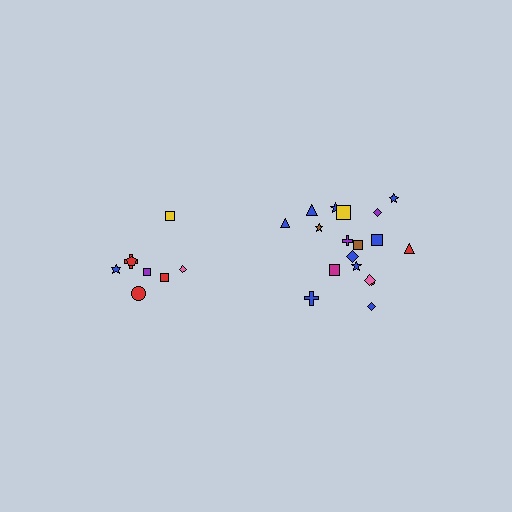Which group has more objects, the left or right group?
The right group.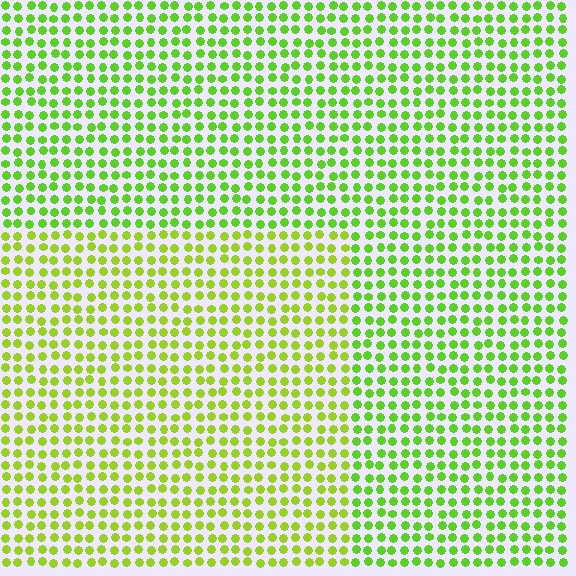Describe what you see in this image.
The image is filled with small lime elements in a uniform arrangement. A rectangle-shaped region is visible where the elements are tinted to a slightly different hue, forming a subtle color boundary.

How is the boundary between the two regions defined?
The boundary is defined purely by a slight shift in hue (about 23 degrees). Spacing, size, and orientation are identical on both sides.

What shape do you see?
I see a rectangle.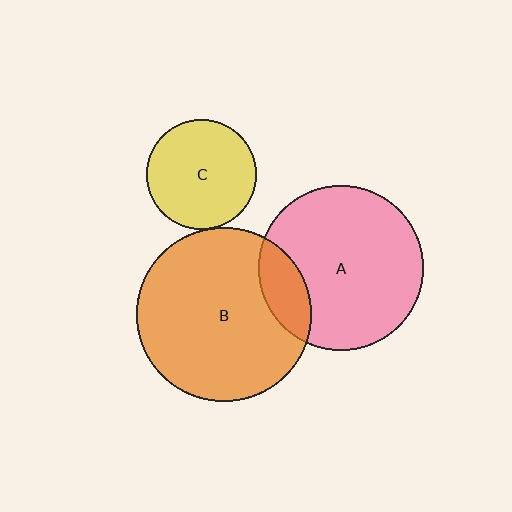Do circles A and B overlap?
Yes.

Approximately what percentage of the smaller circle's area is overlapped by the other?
Approximately 15%.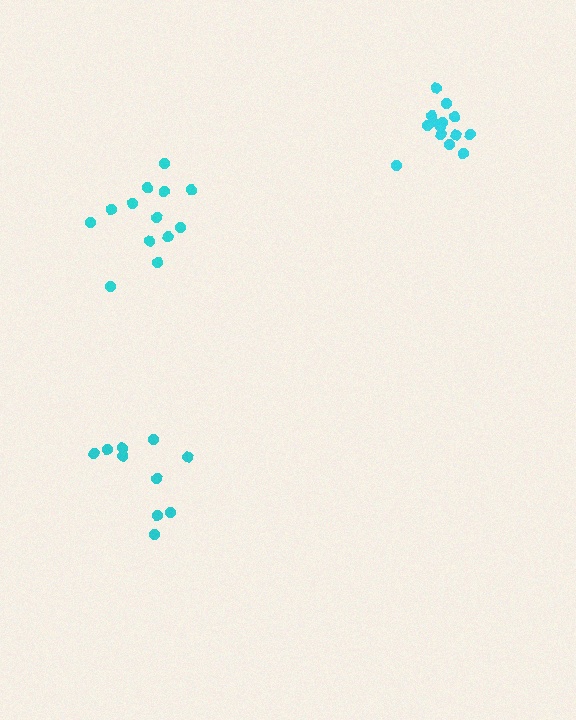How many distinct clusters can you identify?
There are 3 distinct clusters.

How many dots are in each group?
Group 1: 14 dots, Group 2: 10 dots, Group 3: 13 dots (37 total).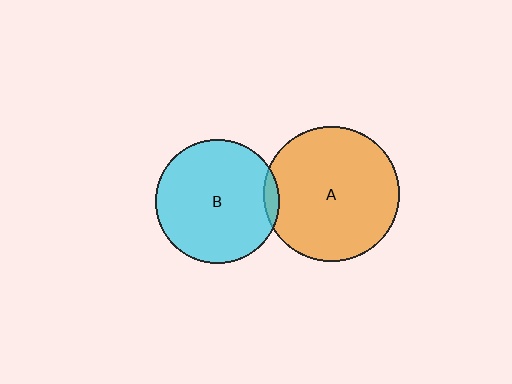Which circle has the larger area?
Circle A (orange).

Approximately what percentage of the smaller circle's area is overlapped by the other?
Approximately 5%.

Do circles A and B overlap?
Yes.